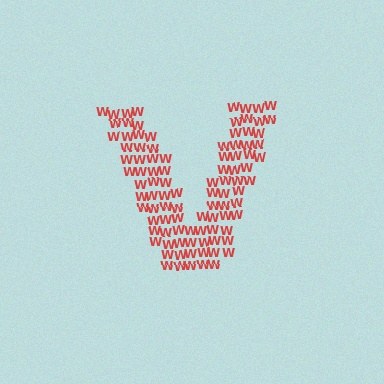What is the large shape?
The large shape is the letter V.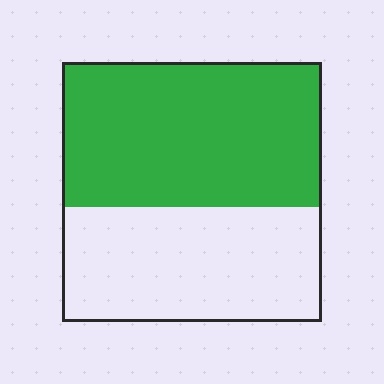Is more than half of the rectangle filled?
Yes.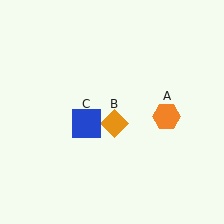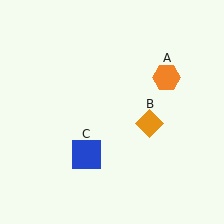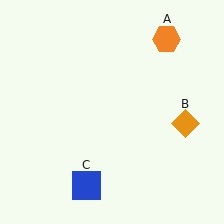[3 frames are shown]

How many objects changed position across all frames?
3 objects changed position: orange hexagon (object A), orange diamond (object B), blue square (object C).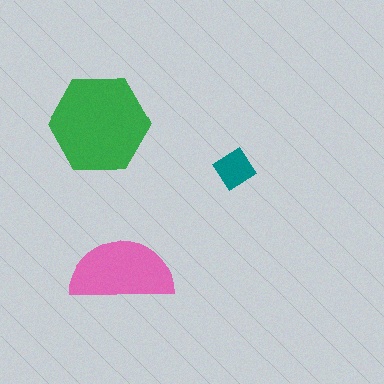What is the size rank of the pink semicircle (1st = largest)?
2nd.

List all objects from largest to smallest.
The green hexagon, the pink semicircle, the teal diamond.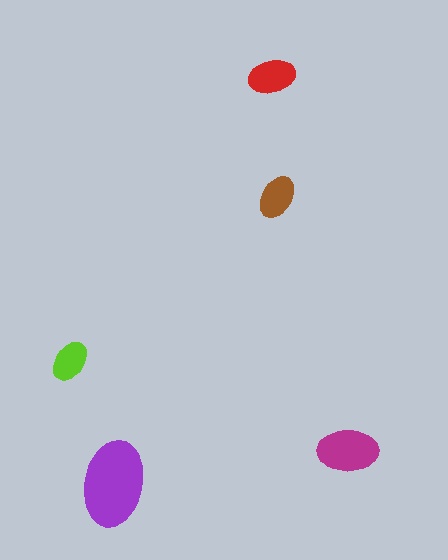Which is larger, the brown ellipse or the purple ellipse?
The purple one.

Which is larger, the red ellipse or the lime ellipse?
The red one.